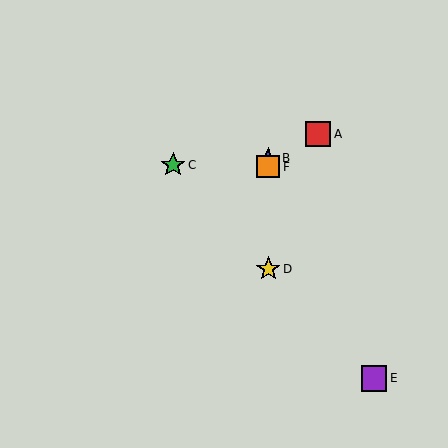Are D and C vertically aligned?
No, D is at x≈268 and C is at x≈173.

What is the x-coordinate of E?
Object E is at x≈374.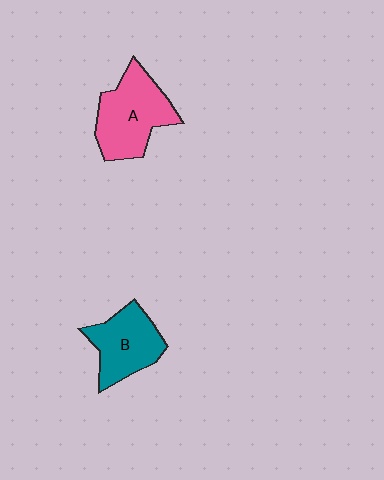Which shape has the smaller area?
Shape B (teal).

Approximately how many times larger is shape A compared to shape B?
Approximately 1.2 times.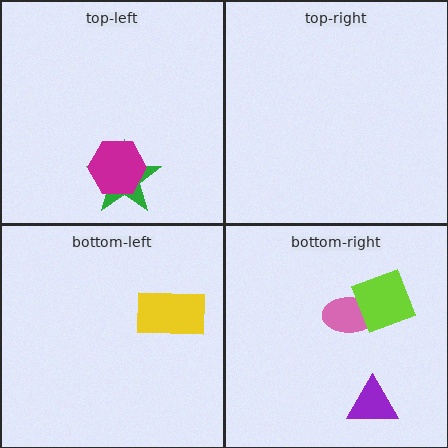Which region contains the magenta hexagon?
The top-left region.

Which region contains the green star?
The top-left region.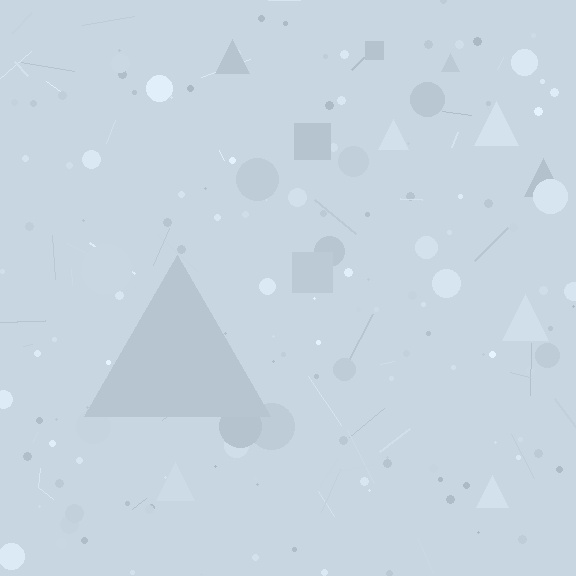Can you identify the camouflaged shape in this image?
The camouflaged shape is a triangle.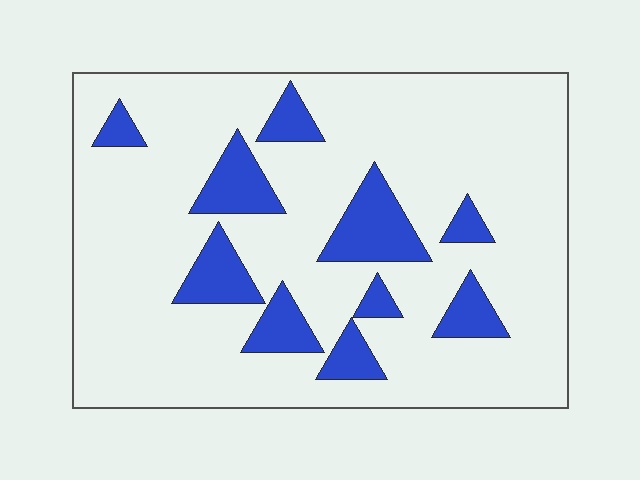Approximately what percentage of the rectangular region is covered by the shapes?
Approximately 15%.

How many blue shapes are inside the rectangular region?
10.